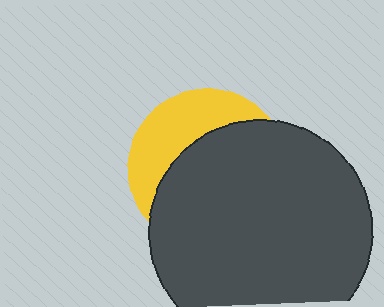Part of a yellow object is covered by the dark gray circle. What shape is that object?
It is a circle.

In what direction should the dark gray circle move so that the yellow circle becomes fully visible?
The dark gray circle should move toward the lower-right. That is the shortest direction to clear the overlap and leave the yellow circle fully visible.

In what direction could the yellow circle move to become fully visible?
The yellow circle could move toward the upper-left. That would shift it out from behind the dark gray circle entirely.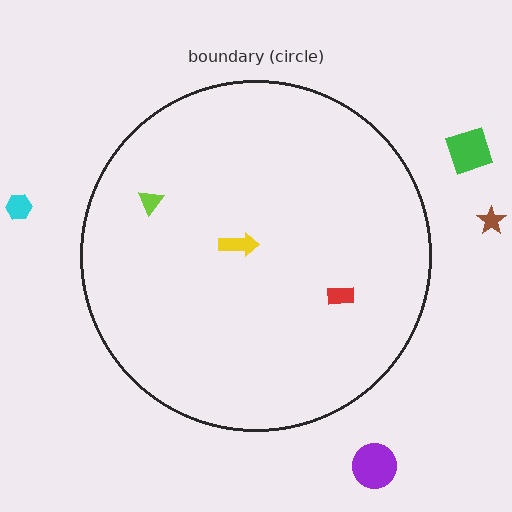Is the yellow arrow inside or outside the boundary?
Inside.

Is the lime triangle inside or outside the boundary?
Inside.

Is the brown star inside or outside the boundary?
Outside.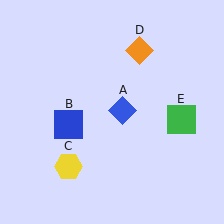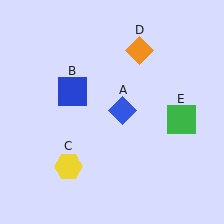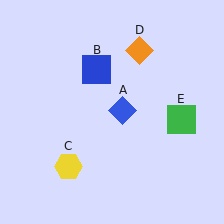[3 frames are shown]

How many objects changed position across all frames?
1 object changed position: blue square (object B).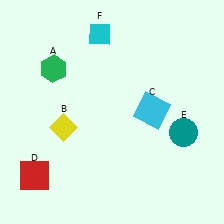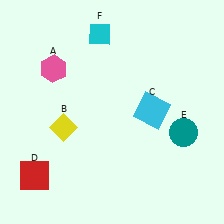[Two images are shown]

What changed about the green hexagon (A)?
In Image 1, A is green. In Image 2, it changed to pink.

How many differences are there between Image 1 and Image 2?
There is 1 difference between the two images.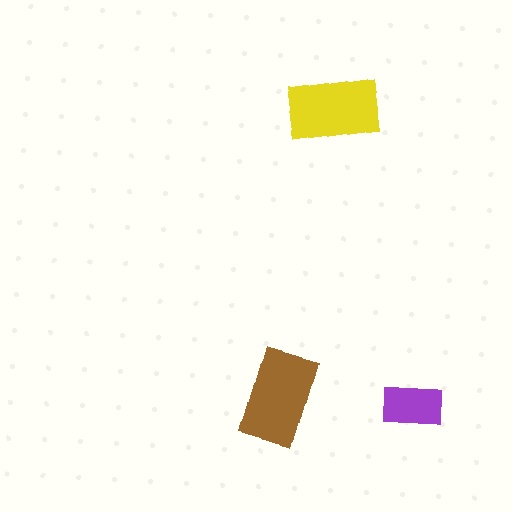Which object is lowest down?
The purple rectangle is bottommost.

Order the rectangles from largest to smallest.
the brown one, the yellow one, the purple one.